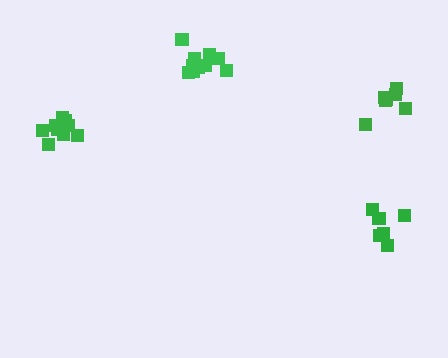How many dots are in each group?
Group 1: 10 dots, Group 2: 7 dots, Group 3: 10 dots, Group 4: 7 dots (34 total).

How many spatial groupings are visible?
There are 4 spatial groupings.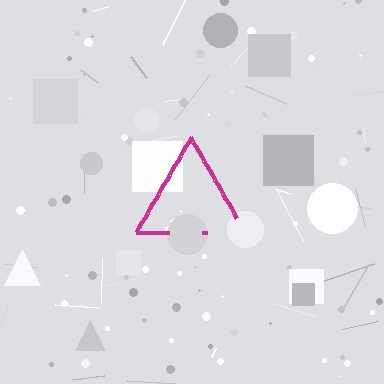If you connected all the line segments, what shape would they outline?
They would outline a triangle.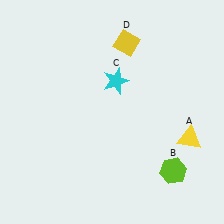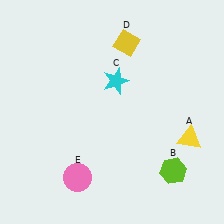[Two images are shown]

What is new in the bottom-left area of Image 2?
A pink circle (E) was added in the bottom-left area of Image 2.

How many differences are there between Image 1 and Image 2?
There is 1 difference between the two images.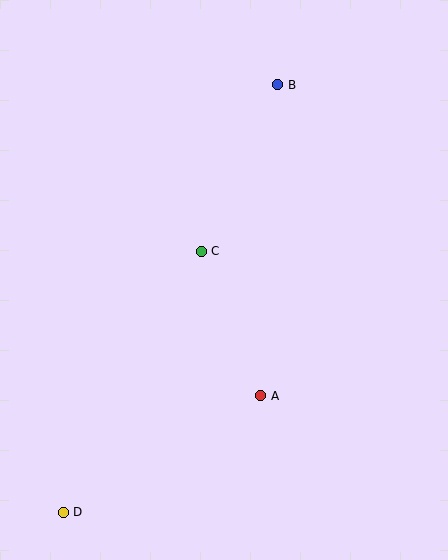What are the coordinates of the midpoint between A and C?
The midpoint between A and C is at (231, 324).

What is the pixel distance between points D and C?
The distance between D and C is 295 pixels.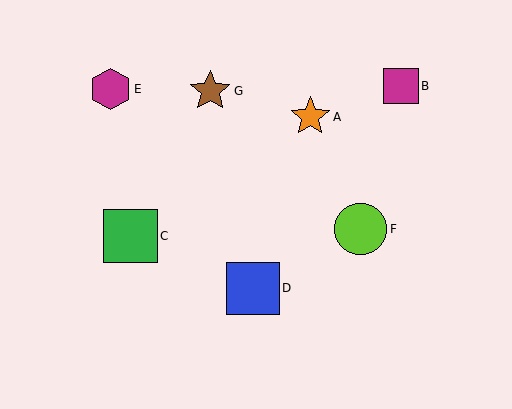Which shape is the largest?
The green square (labeled C) is the largest.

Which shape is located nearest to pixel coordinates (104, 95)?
The magenta hexagon (labeled E) at (111, 89) is nearest to that location.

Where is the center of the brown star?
The center of the brown star is at (210, 91).